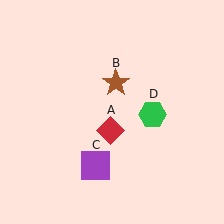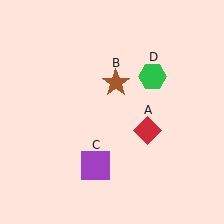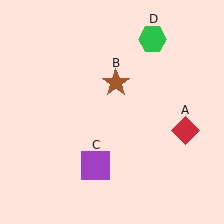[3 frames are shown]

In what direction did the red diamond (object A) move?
The red diamond (object A) moved right.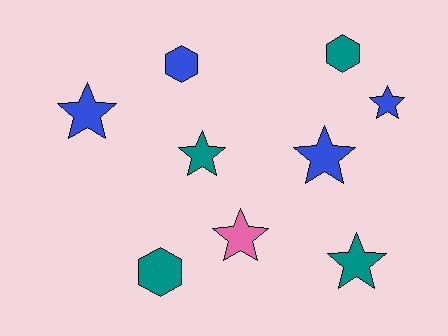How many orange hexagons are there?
There are no orange hexagons.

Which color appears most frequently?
Teal, with 4 objects.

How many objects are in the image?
There are 9 objects.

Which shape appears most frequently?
Star, with 6 objects.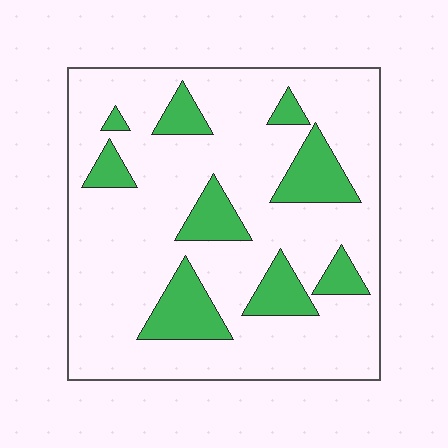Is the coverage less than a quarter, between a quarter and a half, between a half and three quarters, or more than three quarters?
Less than a quarter.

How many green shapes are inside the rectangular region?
9.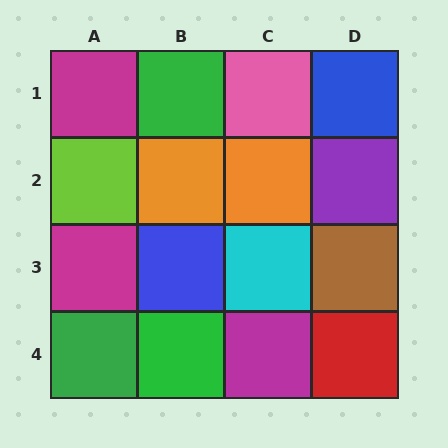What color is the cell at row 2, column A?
Lime.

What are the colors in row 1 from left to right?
Magenta, green, pink, blue.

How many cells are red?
1 cell is red.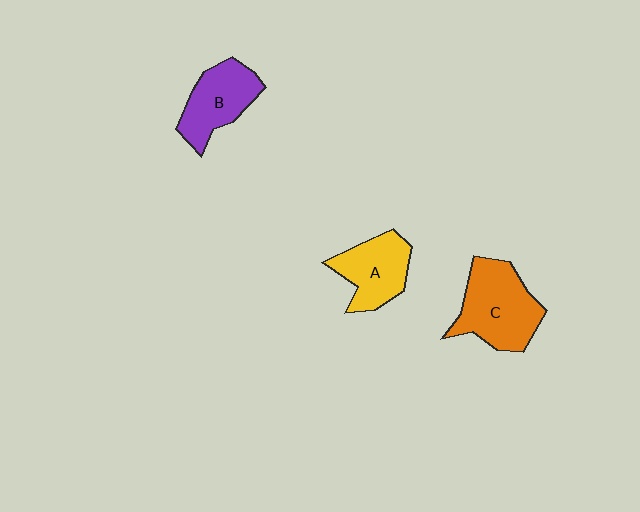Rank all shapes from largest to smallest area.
From largest to smallest: C (orange), B (purple), A (yellow).